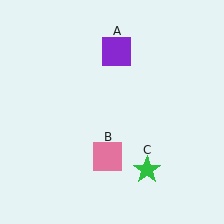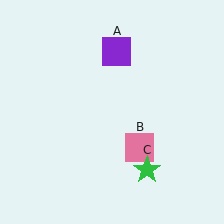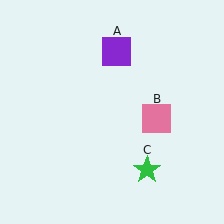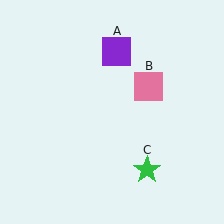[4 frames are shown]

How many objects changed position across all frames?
1 object changed position: pink square (object B).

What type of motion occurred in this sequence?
The pink square (object B) rotated counterclockwise around the center of the scene.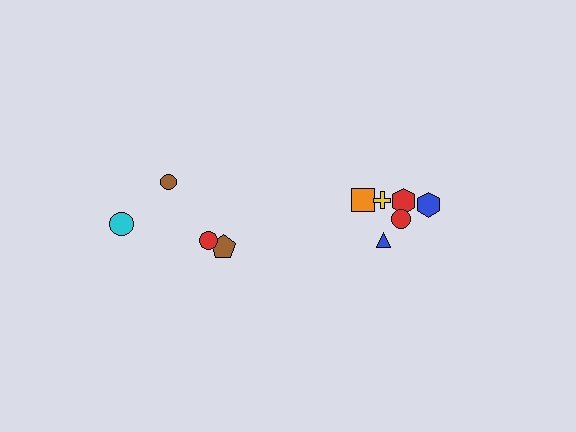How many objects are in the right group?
There are 6 objects.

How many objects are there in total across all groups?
There are 10 objects.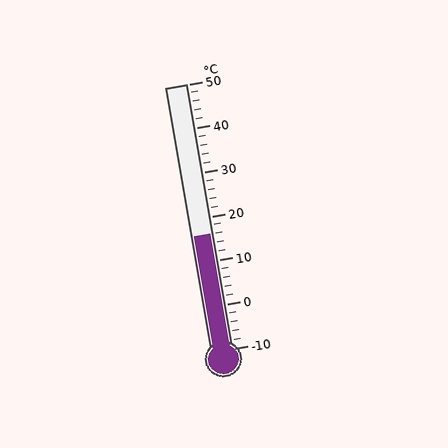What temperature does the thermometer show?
The thermometer shows approximately 16°C.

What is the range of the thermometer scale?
The thermometer scale ranges from -10°C to 50°C.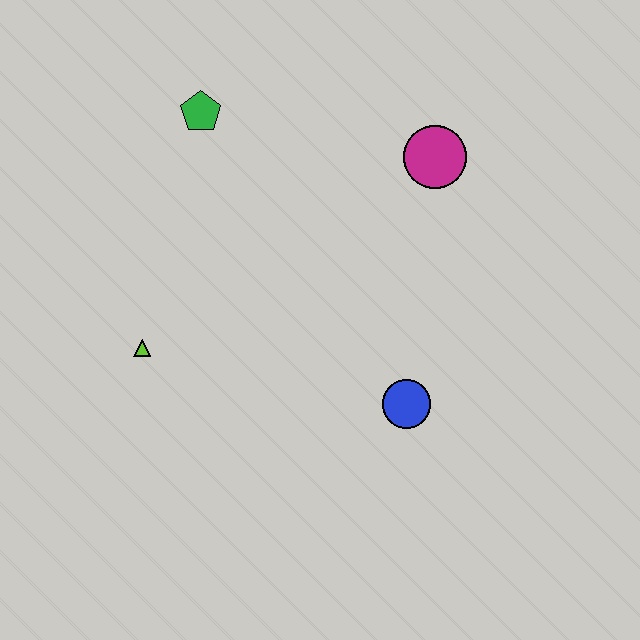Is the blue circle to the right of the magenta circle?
No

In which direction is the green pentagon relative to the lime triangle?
The green pentagon is above the lime triangle.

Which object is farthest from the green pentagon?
The blue circle is farthest from the green pentagon.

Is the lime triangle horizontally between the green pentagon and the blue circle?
No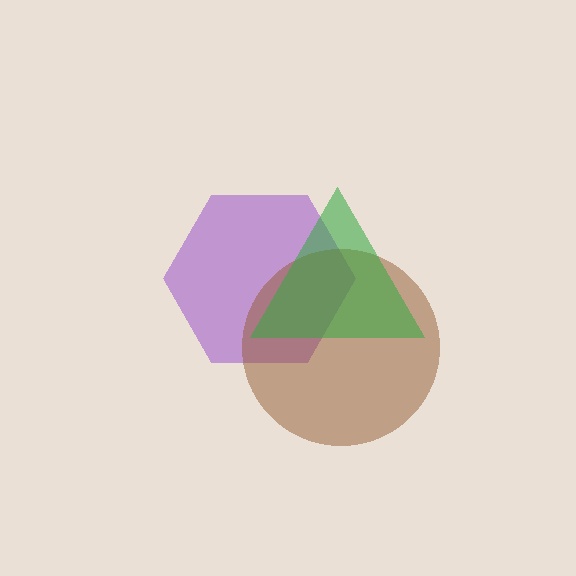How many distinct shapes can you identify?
There are 3 distinct shapes: a purple hexagon, a brown circle, a green triangle.